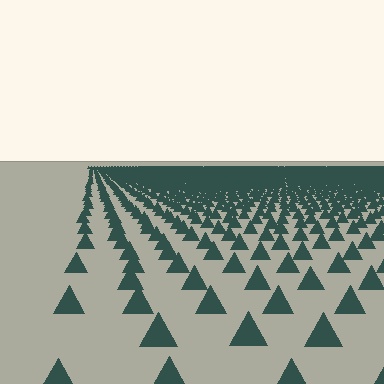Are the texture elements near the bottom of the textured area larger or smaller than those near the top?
Larger. Near the bottom, elements are closer to the viewer and appear at a bigger on-screen size.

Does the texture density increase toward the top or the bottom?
Density increases toward the top.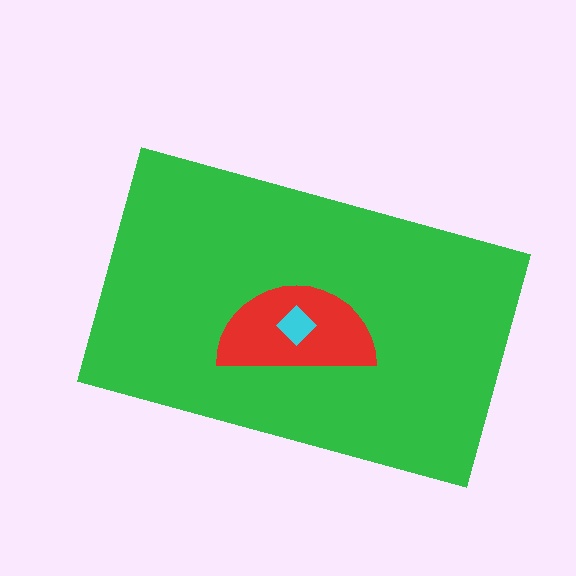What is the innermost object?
The cyan diamond.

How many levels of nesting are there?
3.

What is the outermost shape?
The green rectangle.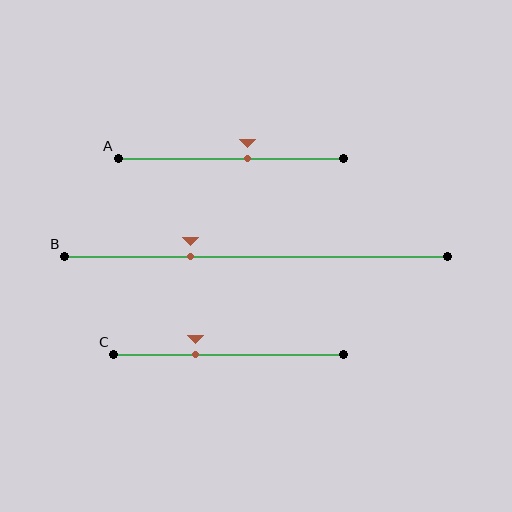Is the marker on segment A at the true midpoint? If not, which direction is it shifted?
No, the marker on segment A is shifted to the right by about 7% of the segment length.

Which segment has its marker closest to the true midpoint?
Segment A has its marker closest to the true midpoint.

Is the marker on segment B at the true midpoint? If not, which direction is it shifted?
No, the marker on segment B is shifted to the left by about 17% of the segment length.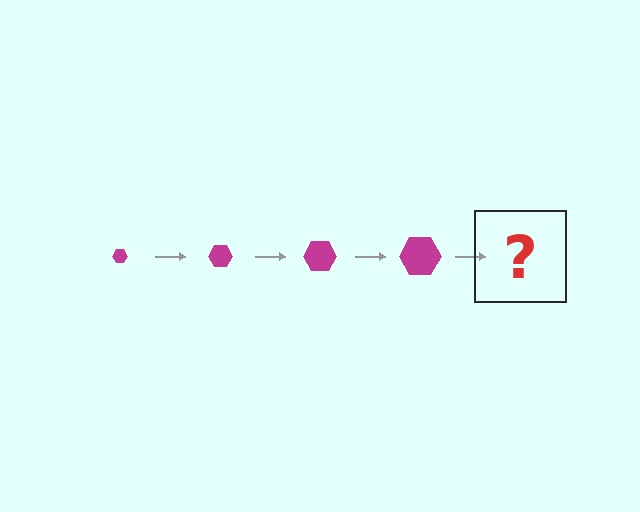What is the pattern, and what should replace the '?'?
The pattern is that the hexagon gets progressively larger each step. The '?' should be a magenta hexagon, larger than the previous one.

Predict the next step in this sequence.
The next step is a magenta hexagon, larger than the previous one.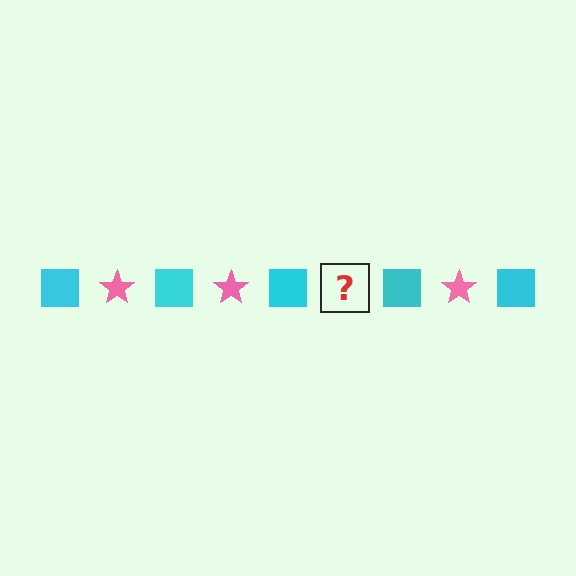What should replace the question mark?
The question mark should be replaced with a pink star.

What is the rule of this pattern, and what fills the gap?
The rule is that the pattern alternates between cyan square and pink star. The gap should be filled with a pink star.